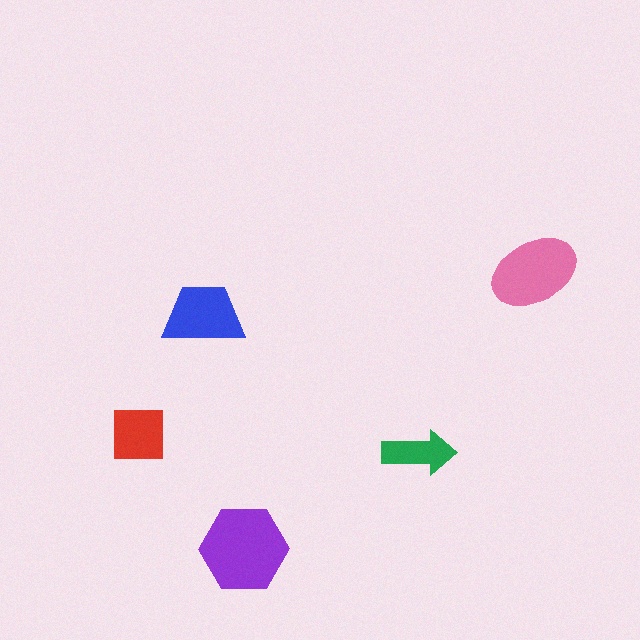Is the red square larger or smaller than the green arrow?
Larger.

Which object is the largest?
The purple hexagon.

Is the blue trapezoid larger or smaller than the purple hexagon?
Smaller.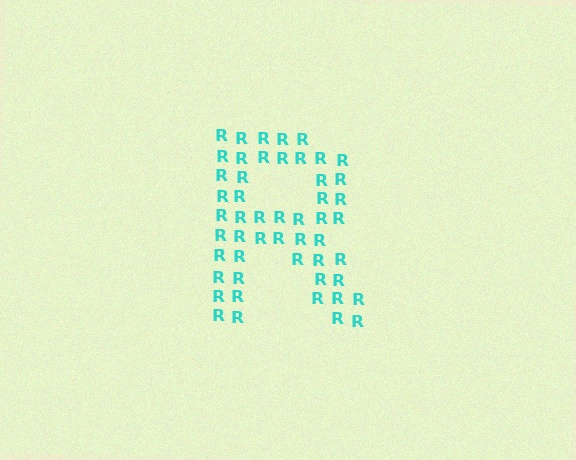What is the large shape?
The large shape is the letter R.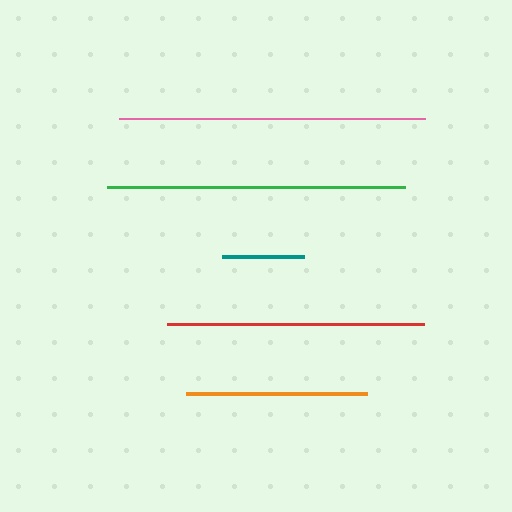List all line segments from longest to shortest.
From longest to shortest: pink, green, red, orange, teal.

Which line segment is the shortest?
The teal line is the shortest at approximately 82 pixels.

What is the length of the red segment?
The red segment is approximately 257 pixels long.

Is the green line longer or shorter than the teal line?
The green line is longer than the teal line.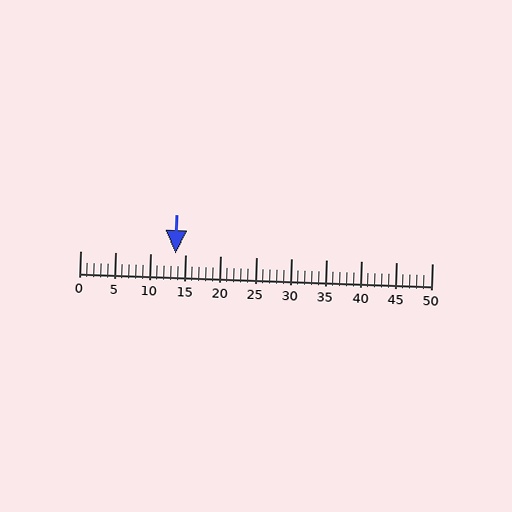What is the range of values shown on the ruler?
The ruler shows values from 0 to 50.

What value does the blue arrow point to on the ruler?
The blue arrow points to approximately 14.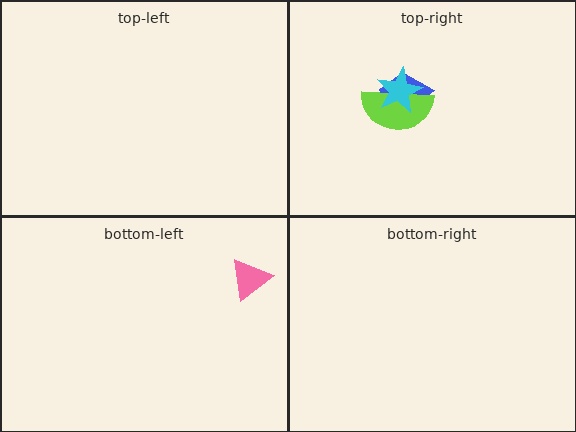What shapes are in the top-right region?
The blue trapezoid, the lime semicircle, the cyan star.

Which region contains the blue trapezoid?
The top-right region.